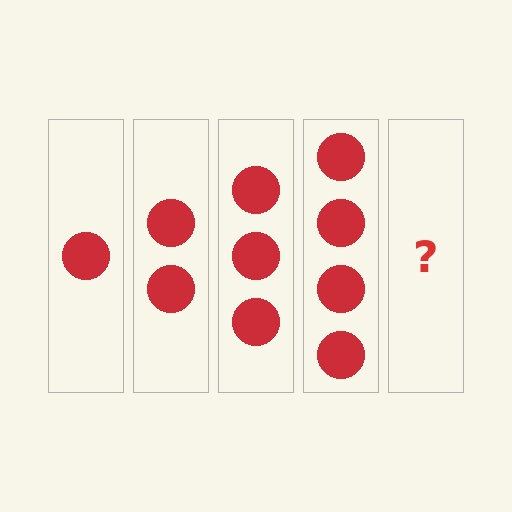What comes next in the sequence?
The next element should be 5 circles.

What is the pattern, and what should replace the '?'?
The pattern is that each step adds one more circle. The '?' should be 5 circles.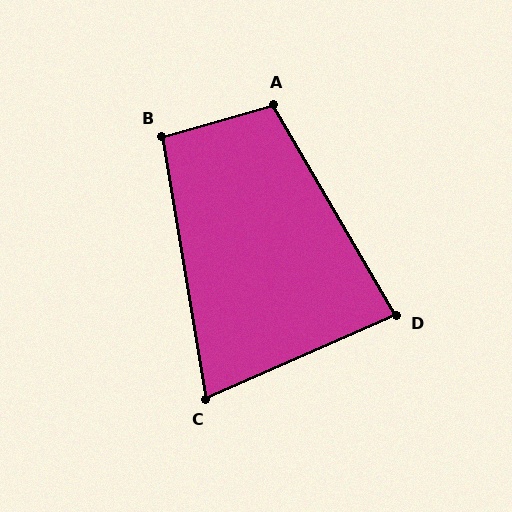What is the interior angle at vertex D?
Approximately 84 degrees (acute).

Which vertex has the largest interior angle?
A, at approximately 104 degrees.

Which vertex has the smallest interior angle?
C, at approximately 76 degrees.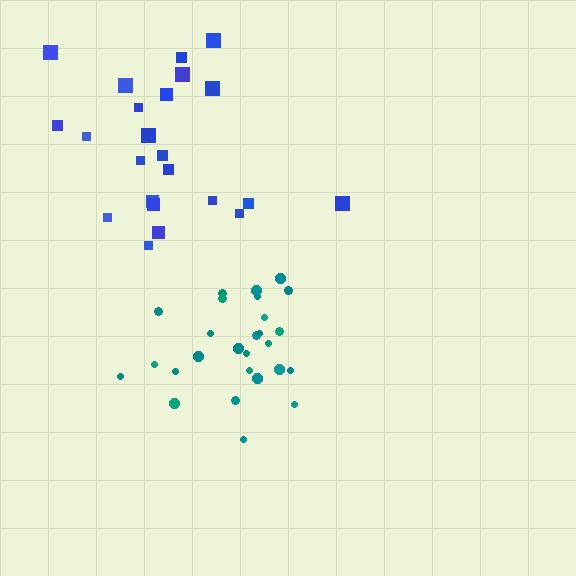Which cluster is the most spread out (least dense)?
Blue.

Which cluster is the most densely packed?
Teal.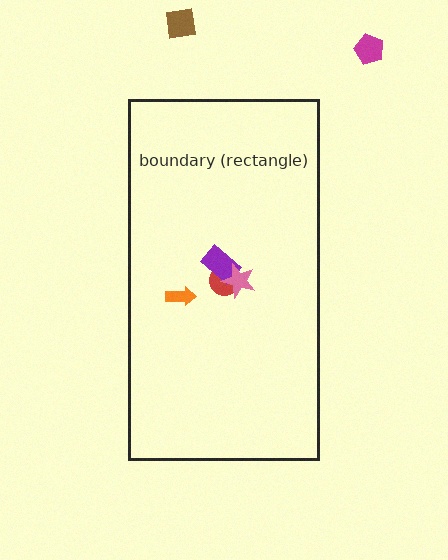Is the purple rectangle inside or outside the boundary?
Inside.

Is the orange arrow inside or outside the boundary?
Inside.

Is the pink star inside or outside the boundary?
Inside.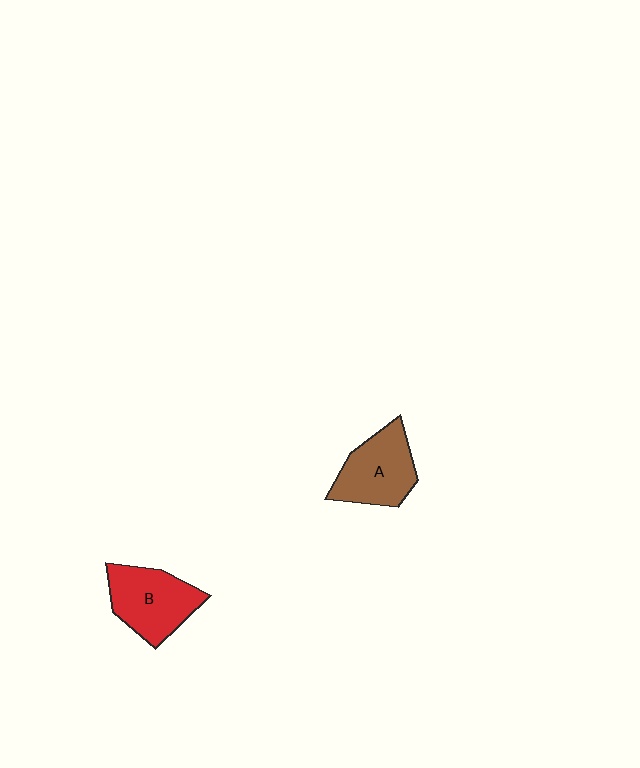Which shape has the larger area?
Shape B (red).